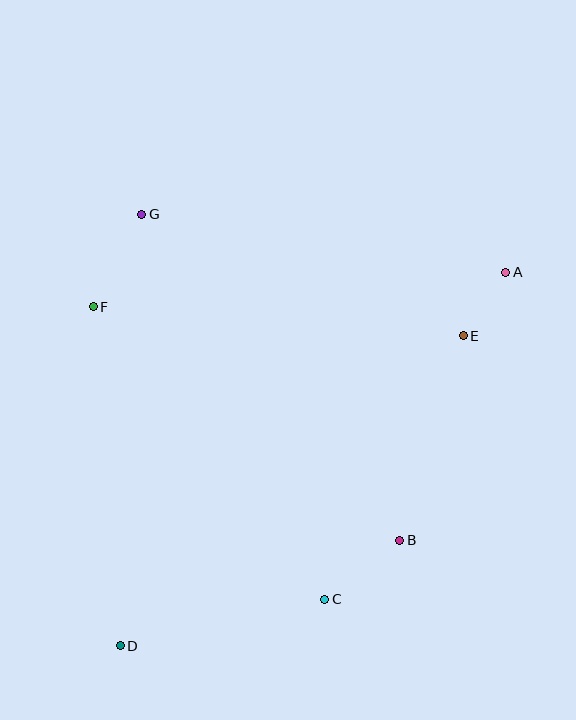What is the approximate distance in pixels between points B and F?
The distance between B and F is approximately 386 pixels.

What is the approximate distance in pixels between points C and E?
The distance between C and E is approximately 298 pixels.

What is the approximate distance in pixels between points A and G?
The distance between A and G is approximately 369 pixels.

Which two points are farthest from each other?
Points A and D are farthest from each other.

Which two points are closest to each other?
Points A and E are closest to each other.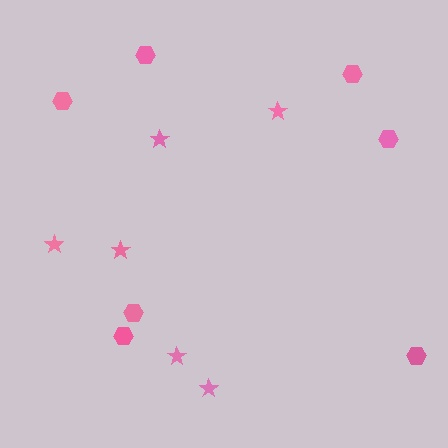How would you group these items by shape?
There are 2 groups: one group of stars (6) and one group of hexagons (7).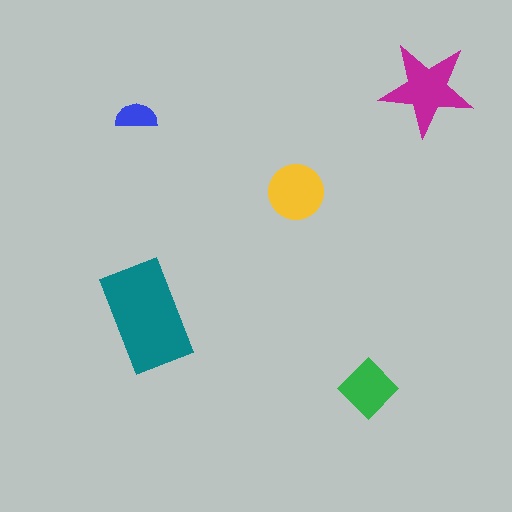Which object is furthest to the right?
The magenta star is rightmost.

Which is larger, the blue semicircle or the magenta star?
The magenta star.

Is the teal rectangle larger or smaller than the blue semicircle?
Larger.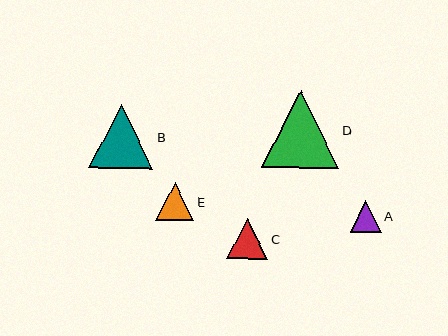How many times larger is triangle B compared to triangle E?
Triangle B is approximately 1.7 times the size of triangle E.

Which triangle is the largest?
Triangle D is the largest with a size of approximately 77 pixels.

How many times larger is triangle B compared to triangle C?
Triangle B is approximately 1.6 times the size of triangle C.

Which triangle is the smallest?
Triangle A is the smallest with a size of approximately 31 pixels.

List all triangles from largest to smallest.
From largest to smallest: D, B, C, E, A.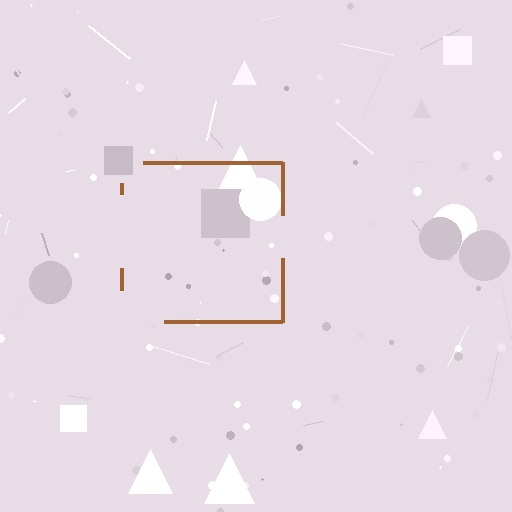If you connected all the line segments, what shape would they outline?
They would outline a square.